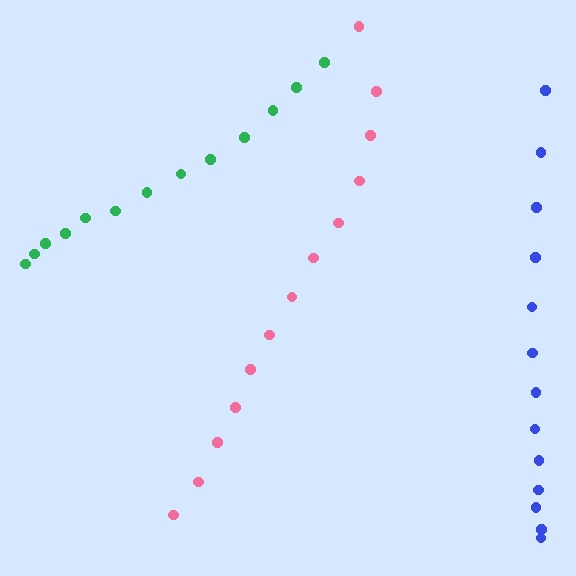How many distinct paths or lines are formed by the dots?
There are 3 distinct paths.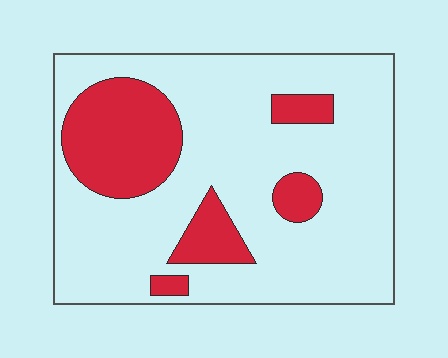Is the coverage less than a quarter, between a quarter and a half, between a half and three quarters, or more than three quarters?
Less than a quarter.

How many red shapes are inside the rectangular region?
5.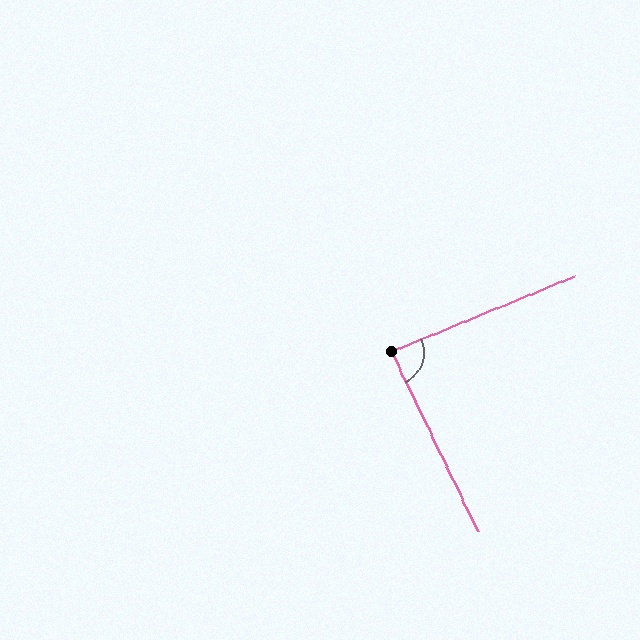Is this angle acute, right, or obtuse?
It is approximately a right angle.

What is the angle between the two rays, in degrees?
Approximately 87 degrees.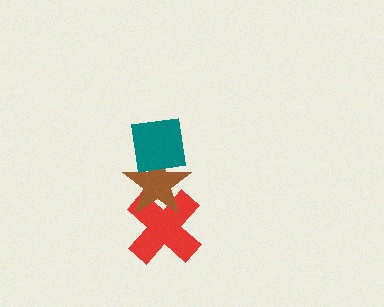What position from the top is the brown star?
The brown star is 2nd from the top.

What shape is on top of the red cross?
The brown star is on top of the red cross.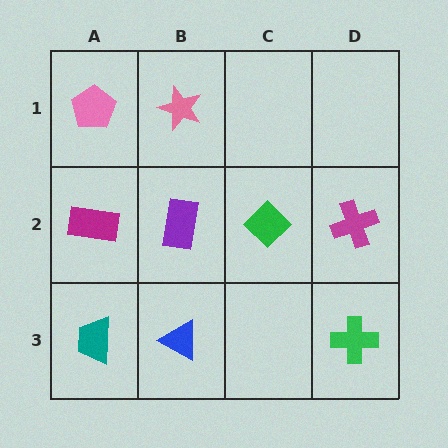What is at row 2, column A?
A magenta rectangle.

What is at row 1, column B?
A pink star.